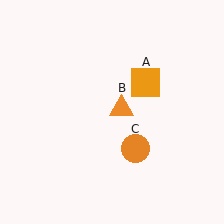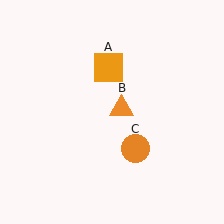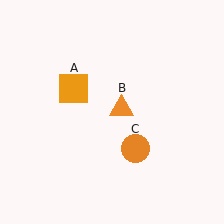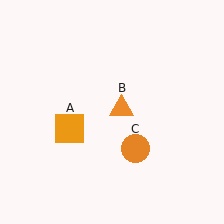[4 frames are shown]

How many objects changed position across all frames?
1 object changed position: orange square (object A).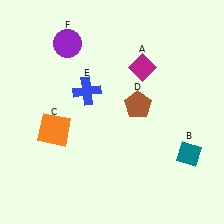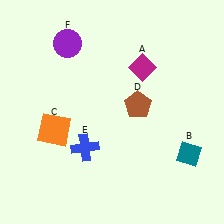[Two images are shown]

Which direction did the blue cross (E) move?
The blue cross (E) moved down.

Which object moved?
The blue cross (E) moved down.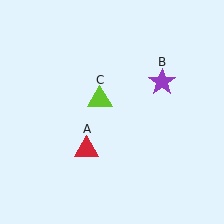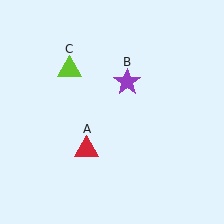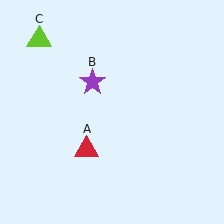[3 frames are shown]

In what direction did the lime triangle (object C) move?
The lime triangle (object C) moved up and to the left.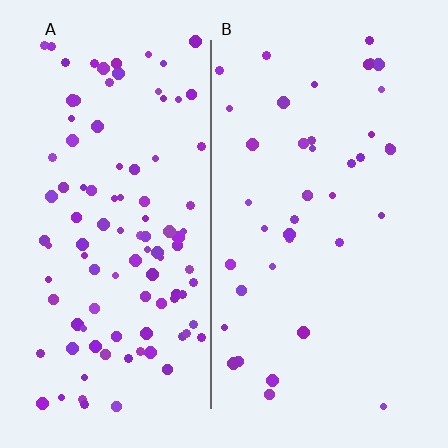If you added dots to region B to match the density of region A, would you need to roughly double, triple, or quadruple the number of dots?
Approximately triple.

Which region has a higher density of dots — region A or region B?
A (the left).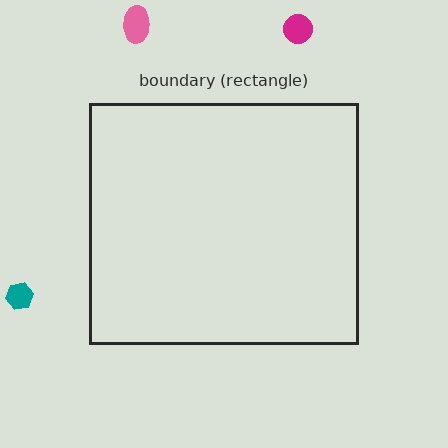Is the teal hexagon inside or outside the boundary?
Outside.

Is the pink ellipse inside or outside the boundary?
Outside.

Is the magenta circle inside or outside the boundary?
Outside.